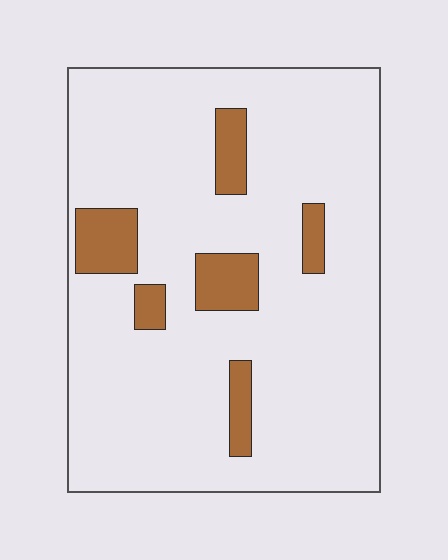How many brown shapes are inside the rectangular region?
6.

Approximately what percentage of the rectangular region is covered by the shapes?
Approximately 10%.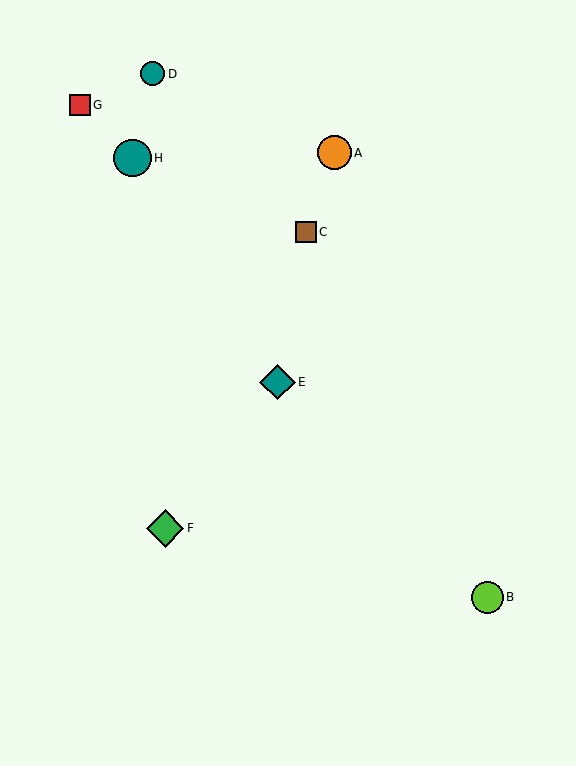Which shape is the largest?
The green diamond (labeled F) is the largest.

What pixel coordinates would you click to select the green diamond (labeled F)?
Click at (165, 528) to select the green diamond F.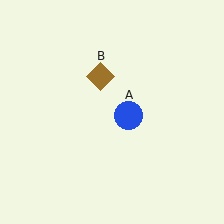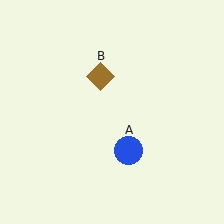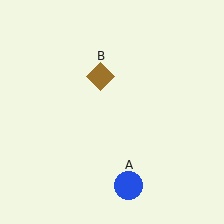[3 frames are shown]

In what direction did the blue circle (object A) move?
The blue circle (object A) moved down.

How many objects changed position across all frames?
1 object changed position: blue circle (object A).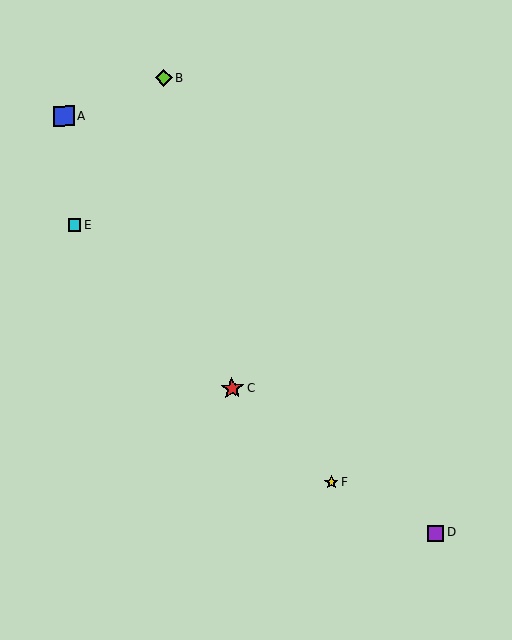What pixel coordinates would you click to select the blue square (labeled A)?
Click at (64, 116) to select the blue square A.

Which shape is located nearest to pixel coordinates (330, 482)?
The yellow star (labeled F) at (331, 482) is nearest to that location.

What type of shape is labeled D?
Shape D is a purple square.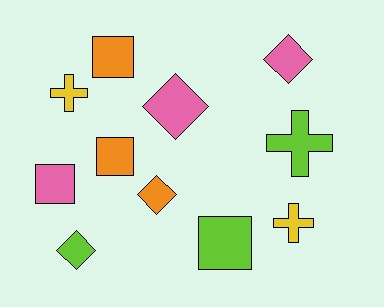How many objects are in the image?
There are 11 objects.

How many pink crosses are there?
There are no pink crosses.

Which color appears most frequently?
Pink, with 3 objects.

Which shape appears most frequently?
Diamond, with 4 objects.